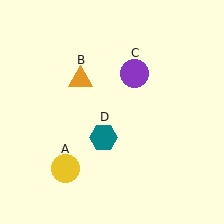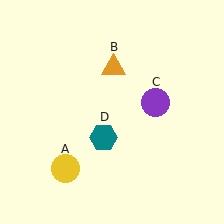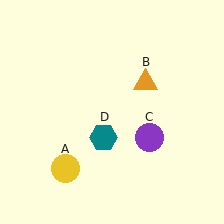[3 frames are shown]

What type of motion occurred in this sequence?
The orange triangle (object B), purple circle (object C) rotated clockwise around the center of the scene.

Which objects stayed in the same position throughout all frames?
Yellow circle (object A) and teal hexagon (object D) remained stationary.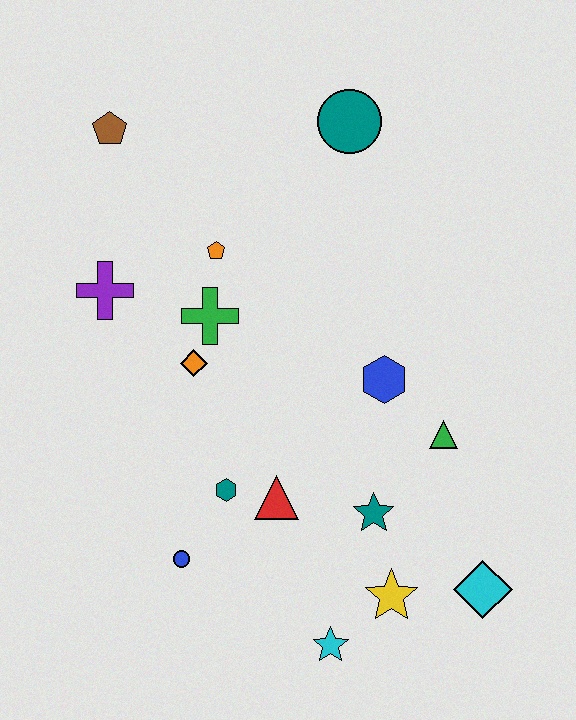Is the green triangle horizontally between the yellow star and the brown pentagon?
No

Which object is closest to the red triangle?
The teal hexagon is closest to the red triangle.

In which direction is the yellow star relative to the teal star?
The yellow star is below the teal star.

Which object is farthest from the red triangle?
The brown pentagon is farthest from the red triangle.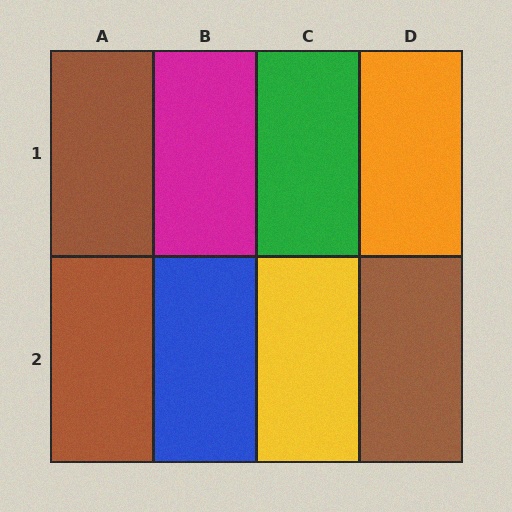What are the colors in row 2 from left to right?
Brown, blue, yellow, brown.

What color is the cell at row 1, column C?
Green.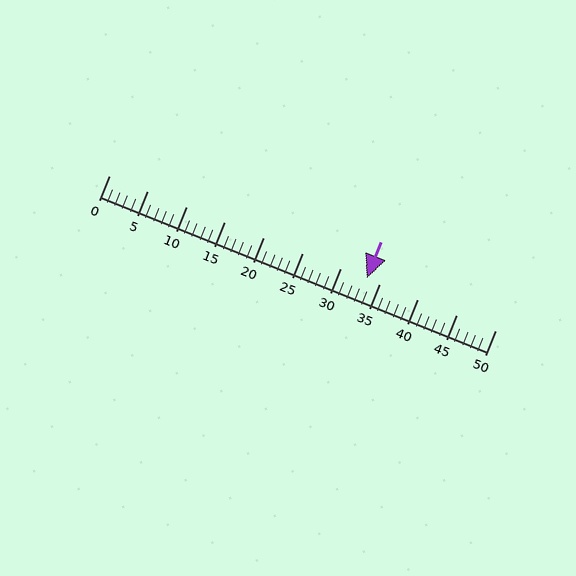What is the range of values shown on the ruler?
The ruler shows values from 0 to 50.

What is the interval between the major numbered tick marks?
The major tick marks are spaced 5 units apart.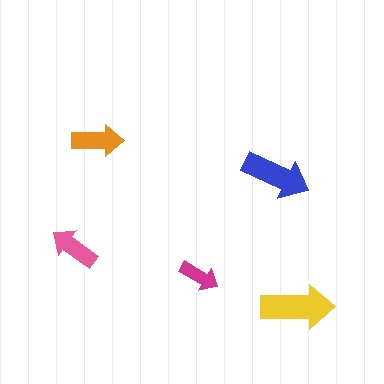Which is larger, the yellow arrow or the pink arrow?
The yellow one.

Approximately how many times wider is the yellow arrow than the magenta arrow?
About 2 times wider.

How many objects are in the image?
There are 5 objects in the image.